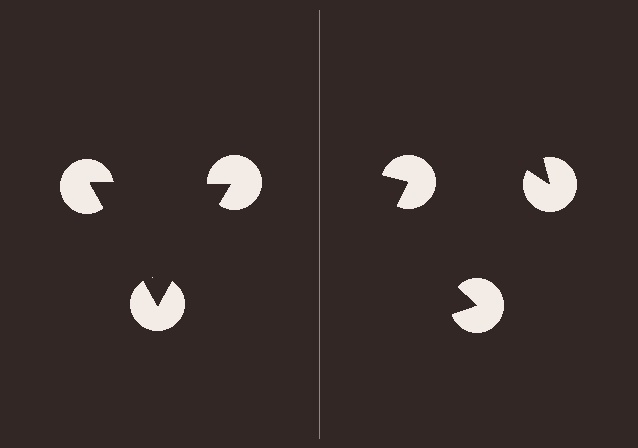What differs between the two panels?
The pac-man discs are positioned identically on both sides; only the wedge orientations differ. On the left they align to a triangle; on the right they are misaligned.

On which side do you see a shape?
An illusory triangle appears on the left side. On the right side the wedge cuts are rotated, so no coherent shape forms.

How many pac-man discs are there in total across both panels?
6 — 3 on each side.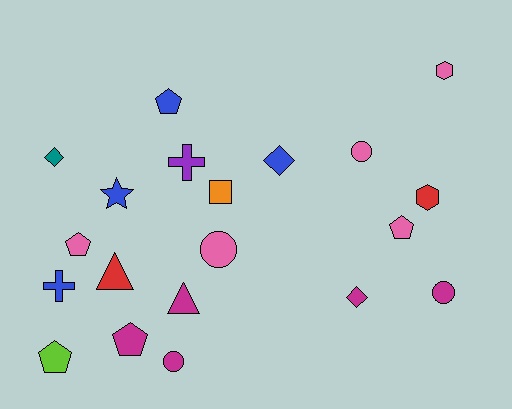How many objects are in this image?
There are 20 objects.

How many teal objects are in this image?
There is 1 teal object.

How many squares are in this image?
There is 1 square.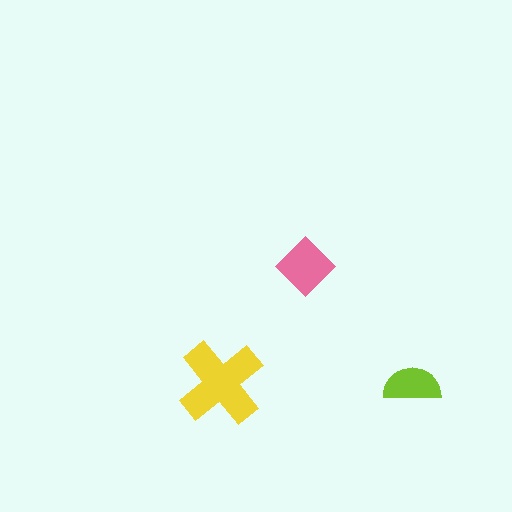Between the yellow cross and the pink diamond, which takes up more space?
The yellow cross.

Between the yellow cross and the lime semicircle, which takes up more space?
The yellow cross.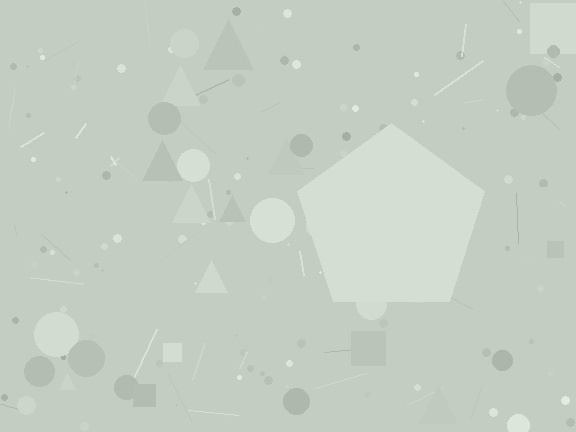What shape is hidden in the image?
A pentagon is hidden in the image.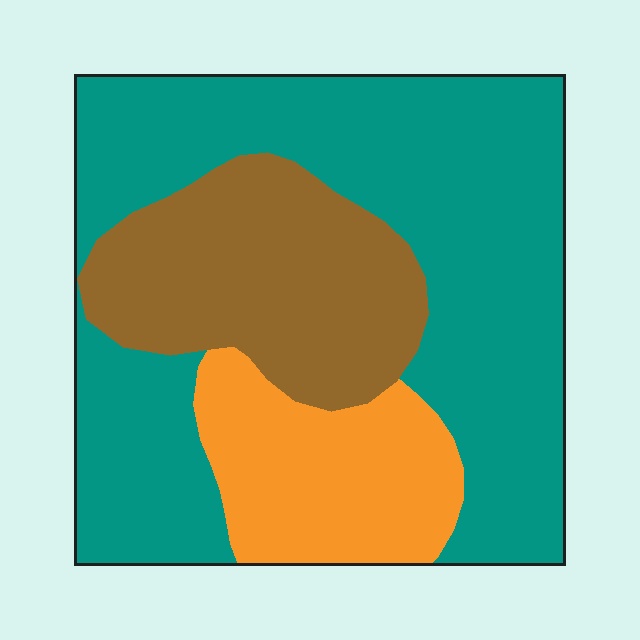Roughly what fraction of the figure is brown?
Brown covers roughly 25% of the figure.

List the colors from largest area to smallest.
From largest to smallest: teal, brown, orange.